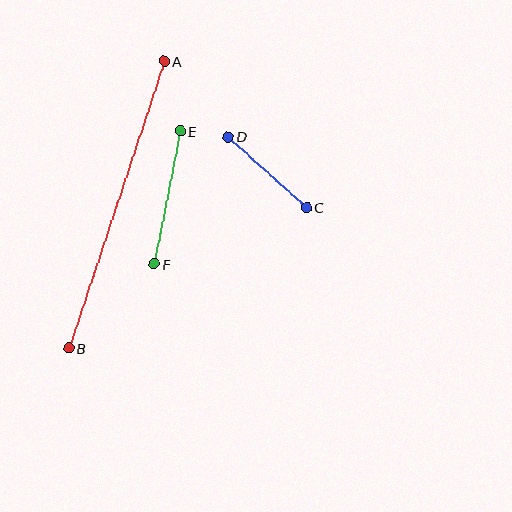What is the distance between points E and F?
The distance is approximately 135 pixels.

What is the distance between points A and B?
The distance is approximately 302 pixels.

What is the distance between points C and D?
The distance is approximately 106 pixels.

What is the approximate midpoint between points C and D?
The midpoint is at approximately (268, 172) pixels.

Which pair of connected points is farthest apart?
Points A and B are farthest apart.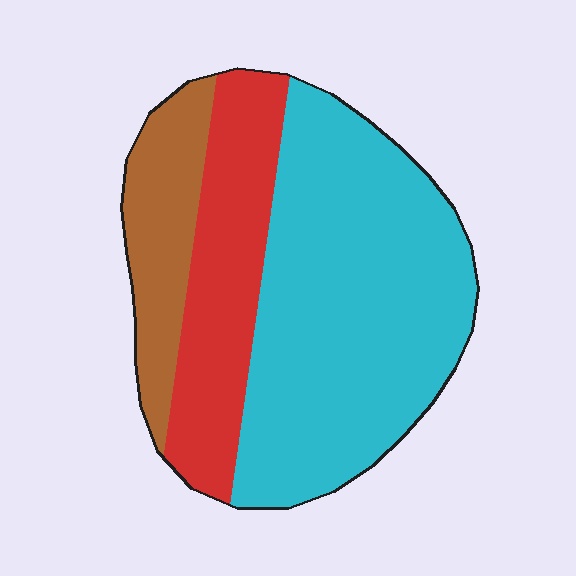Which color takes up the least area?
Brown, at roughly 15%.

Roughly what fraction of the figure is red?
Red takes up about one quarter (1/4) of the figure.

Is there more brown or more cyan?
Cyan.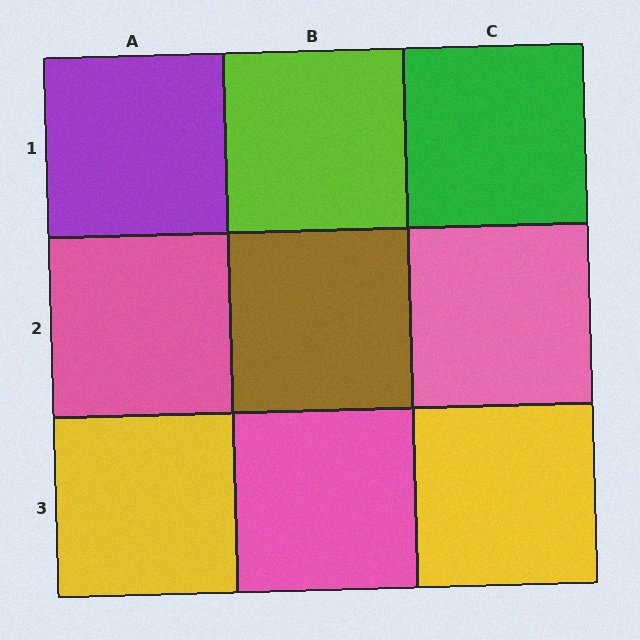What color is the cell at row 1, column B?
Lime.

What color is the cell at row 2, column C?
Pink.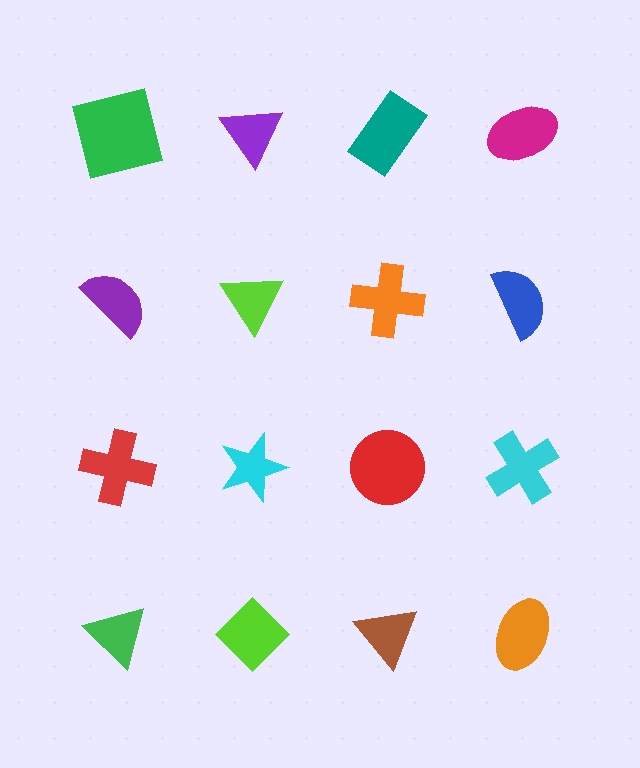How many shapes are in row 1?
4 shapes.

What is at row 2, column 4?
A blue semicircle.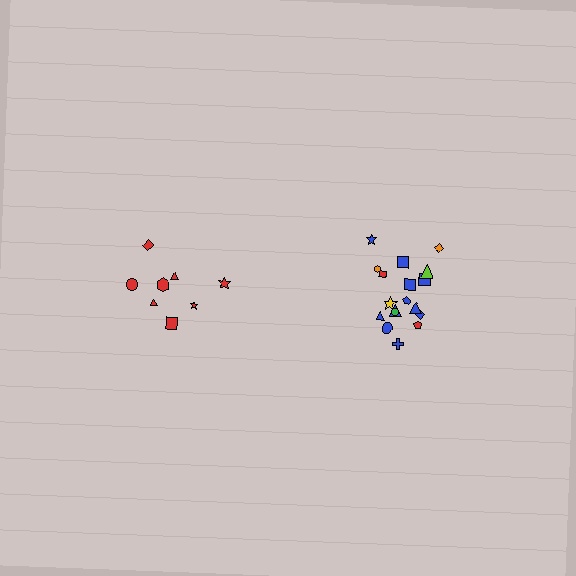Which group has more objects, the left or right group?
The right group.